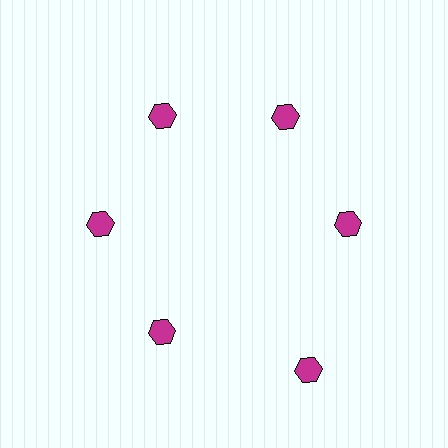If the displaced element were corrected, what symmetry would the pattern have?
It would have 6-fold rotational symmetry — the pattern would map onto itself every 60 degrees.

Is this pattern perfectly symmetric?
No. The 6 magenta hexagons are arranged in a ring, but one element near the 5 o'clock position is pushed outward from the center, breaking the 6-fold rotational symmetry.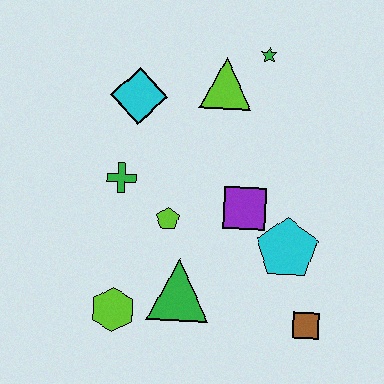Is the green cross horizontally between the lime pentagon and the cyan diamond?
No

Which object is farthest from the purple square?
The lime hexagon is farthest from the purple square.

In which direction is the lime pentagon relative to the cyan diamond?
The lime pentagon is below the cyan diamond.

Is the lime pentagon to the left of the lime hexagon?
No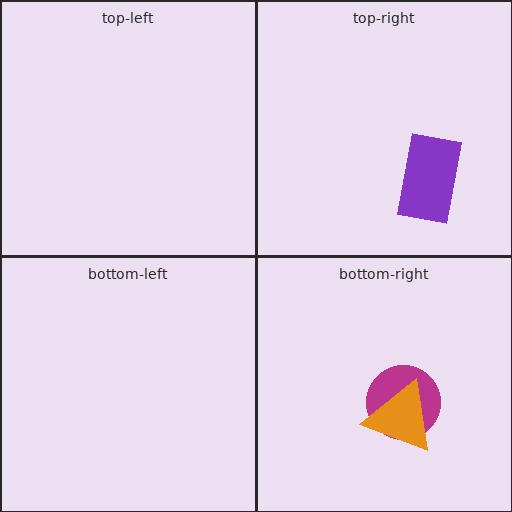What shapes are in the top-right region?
The purple rectangle.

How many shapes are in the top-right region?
1.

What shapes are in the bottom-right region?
The magenta circle, the orange triangle.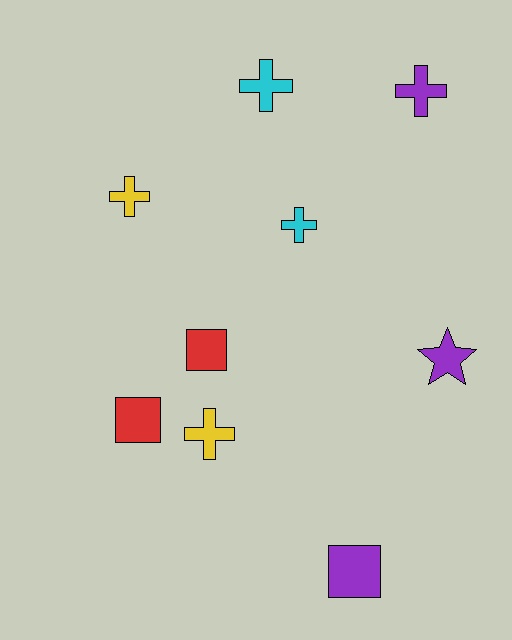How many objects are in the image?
There are 9 objects.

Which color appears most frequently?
Purple, with 3 objects.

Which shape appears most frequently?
Cross, with 5 objects.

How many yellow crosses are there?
There are 2 yellow crosses.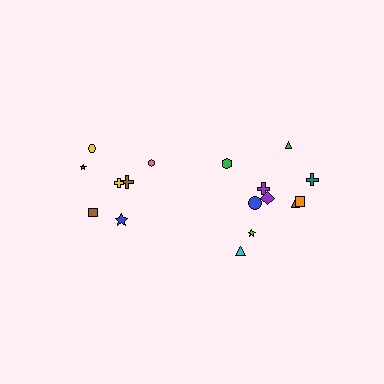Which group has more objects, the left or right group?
The right group.